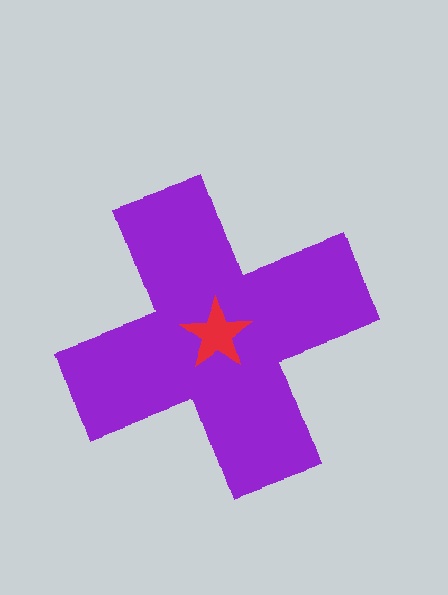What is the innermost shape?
The red star.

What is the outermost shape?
The purple cross.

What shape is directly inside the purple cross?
The red star.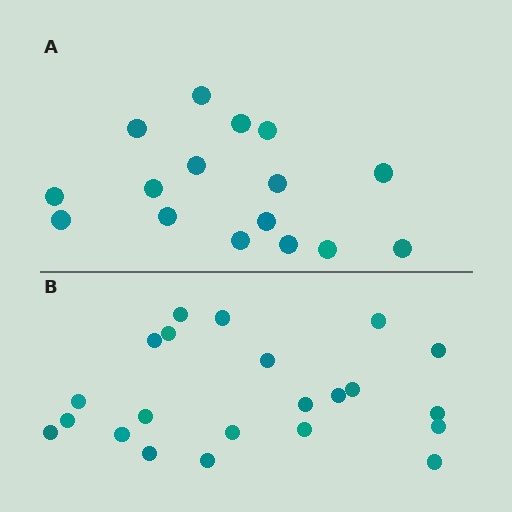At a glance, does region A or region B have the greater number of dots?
Region B (the bottom region) has more dots.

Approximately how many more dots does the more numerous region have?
Region B has about 6 more dots than region A.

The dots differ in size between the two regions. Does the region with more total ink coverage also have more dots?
No. Region A has more total ink coverage because its dots are larger, but region B actually contains more individual dots. Total area can be misleading — the number of items is what matters here.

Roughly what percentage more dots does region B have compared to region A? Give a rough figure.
About 40% more.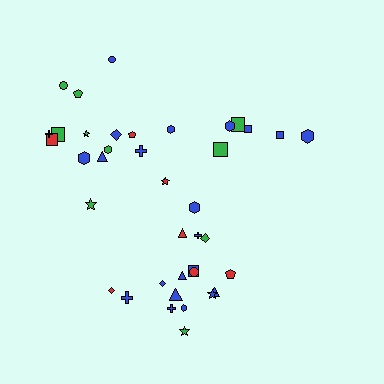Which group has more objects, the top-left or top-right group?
The top-left group.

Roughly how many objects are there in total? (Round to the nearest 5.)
Roughly 40 objects in total.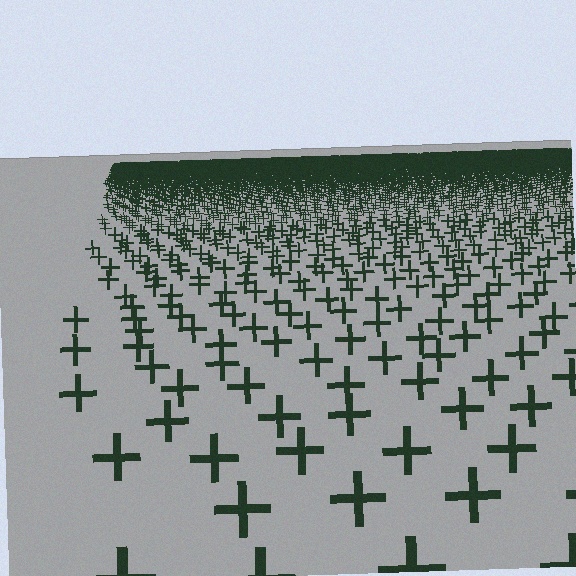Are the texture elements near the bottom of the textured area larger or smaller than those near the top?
Larger. Near the bottom, elements are closer to the viewer and appear at a bigger on-screen size.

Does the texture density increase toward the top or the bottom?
Density increases toward the top.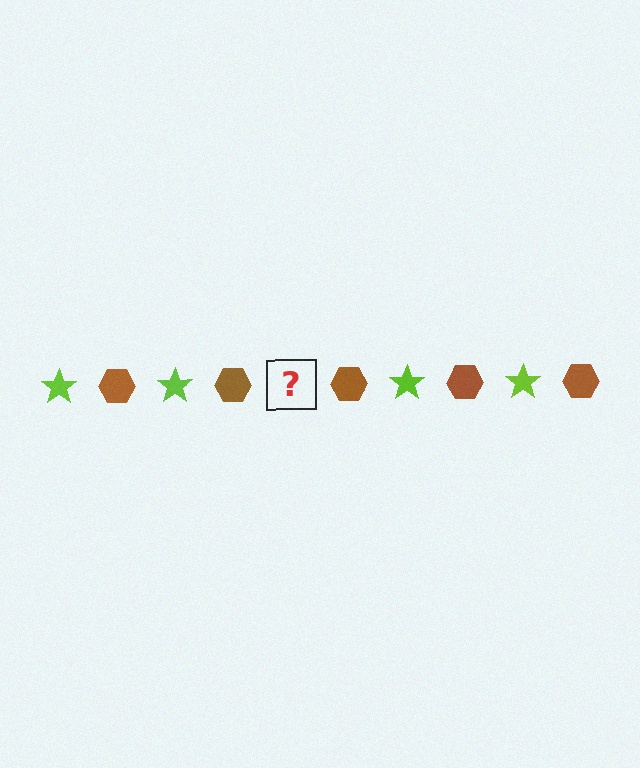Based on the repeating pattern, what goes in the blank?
The blank should be a lime star.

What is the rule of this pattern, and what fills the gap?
The rule is that the pattern alternates between lime star and brown hexagon. The gap should be filled with a lime star.